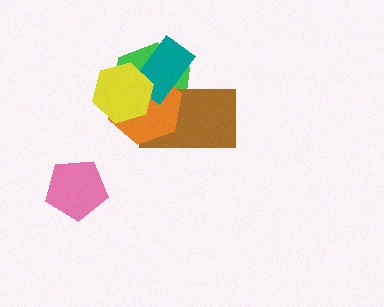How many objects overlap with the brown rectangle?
4 objects overlap with the brown rectangle.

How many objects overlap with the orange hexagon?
4 objects overlap with the orange hexagon.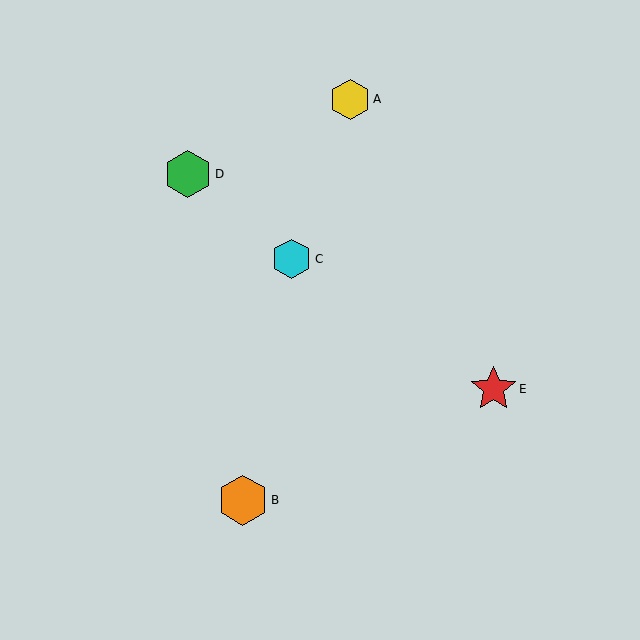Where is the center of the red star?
The center of the red star is at (493, 389).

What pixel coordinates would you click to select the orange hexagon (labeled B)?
Click at (243, 500) to select the orange hexagon B.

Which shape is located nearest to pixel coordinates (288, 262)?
The cyan hexagon (labeled C) at (292, 259) is nearest to that location.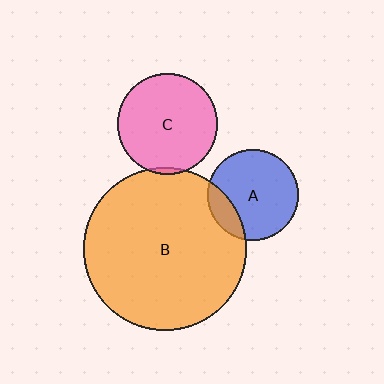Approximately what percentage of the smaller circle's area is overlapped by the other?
Approximately 5%.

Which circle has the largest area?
Circle B (orange).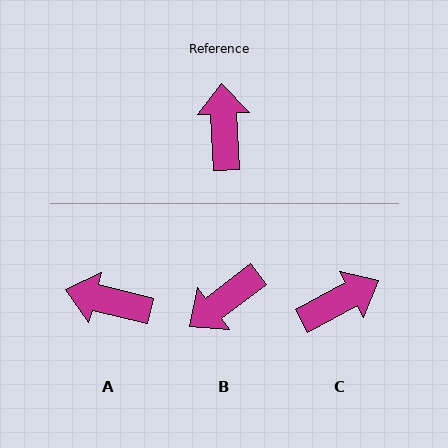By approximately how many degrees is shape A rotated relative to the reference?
Approximately 73 degrees counter-clockwise.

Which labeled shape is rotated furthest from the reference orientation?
B, about 124 degrees away.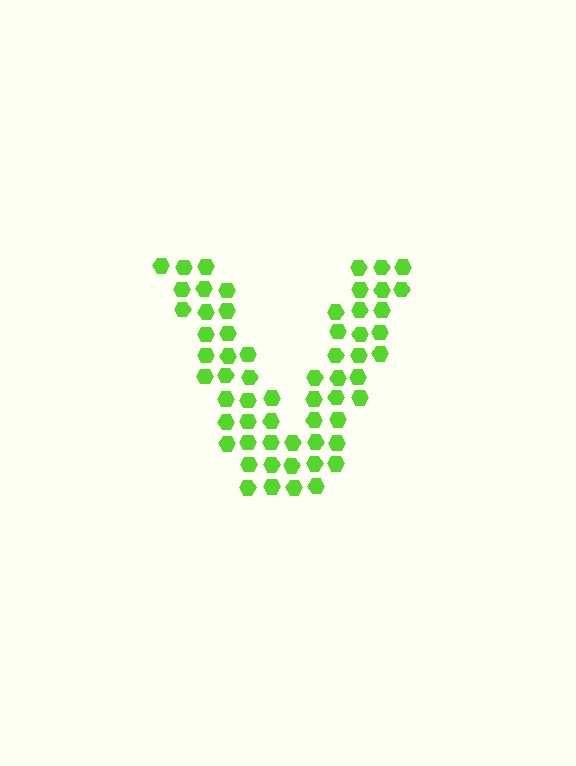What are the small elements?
The small elements are hexagons.